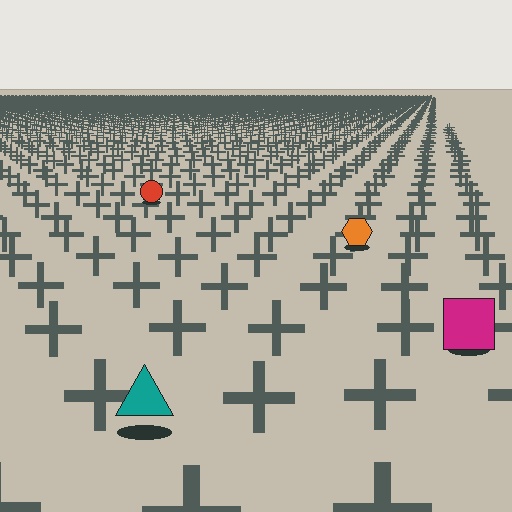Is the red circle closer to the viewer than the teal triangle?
No. The teal triangle is closer — you can tell from the texture gradient: the ground texture is coarser near it.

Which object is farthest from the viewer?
The red circle is farthest from the viewer. It appears smaller and the ground texture around it is denser.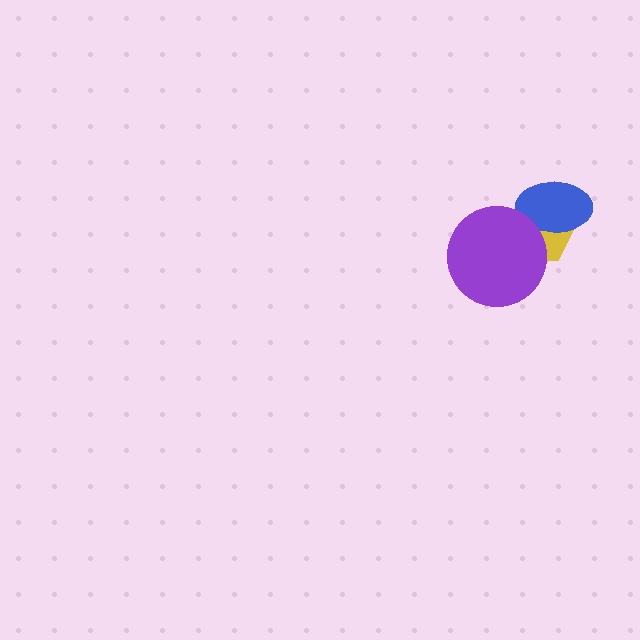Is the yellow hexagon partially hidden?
Yes, it is partially covered by another shape.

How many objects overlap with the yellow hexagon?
2 objects overlap with the yellow hexagon.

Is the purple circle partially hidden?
No, no other shape covers it.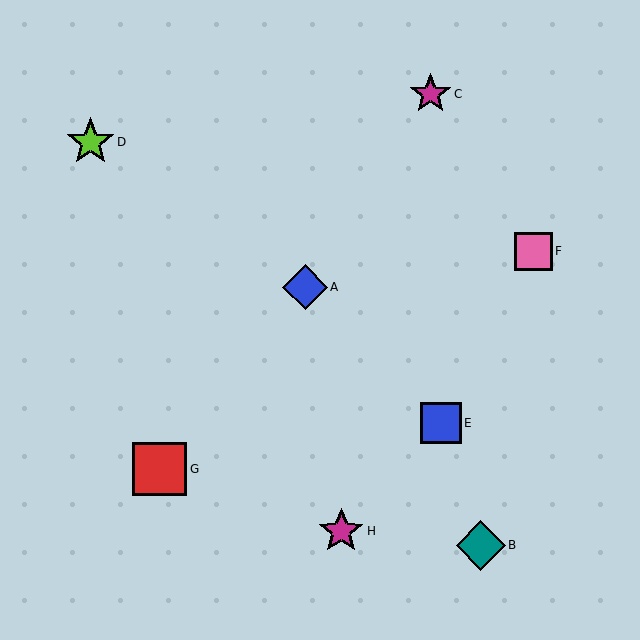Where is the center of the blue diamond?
The center of the blue diamond is at (305, 287).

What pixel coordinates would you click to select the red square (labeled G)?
Click at (160, 469) to select the red square G.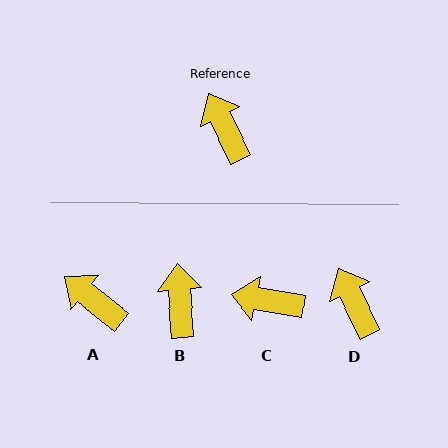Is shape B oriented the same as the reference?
No, it is off by about 22 degrees.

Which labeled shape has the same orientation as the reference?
D.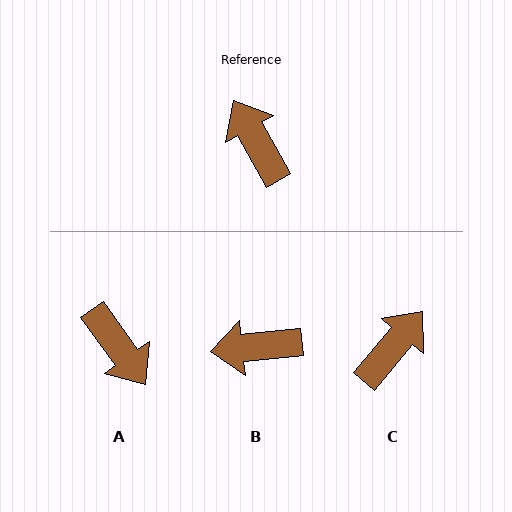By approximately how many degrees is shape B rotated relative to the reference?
Approximately 66 degrees counter-clockwise.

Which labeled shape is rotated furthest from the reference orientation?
A, about 174 degrees away.